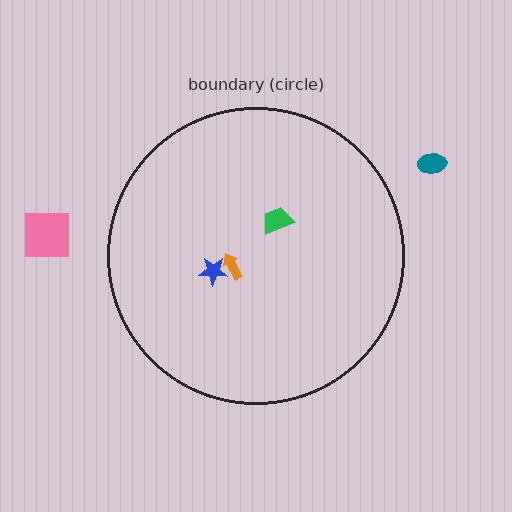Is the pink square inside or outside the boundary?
Outside.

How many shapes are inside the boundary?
3 inside, 2 outside.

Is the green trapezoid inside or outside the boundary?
Inside.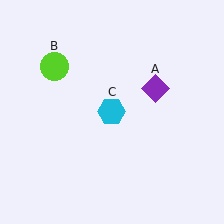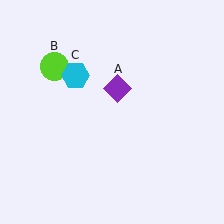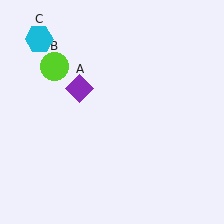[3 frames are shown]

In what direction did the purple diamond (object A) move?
The purple diamond (object A) moved left.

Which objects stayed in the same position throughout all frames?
Lime circle (object B) remained stationary.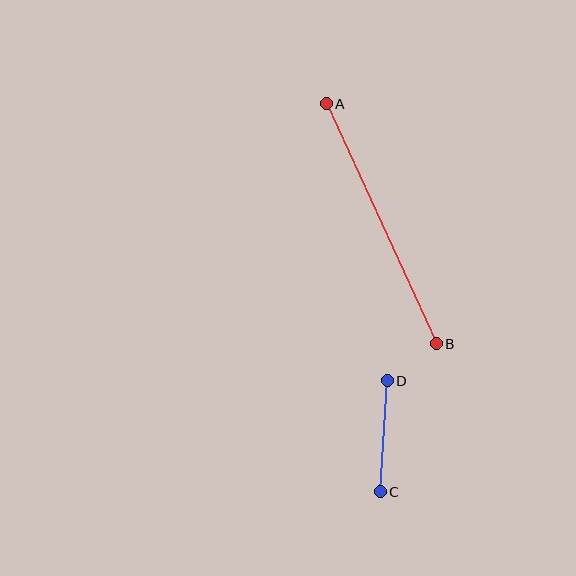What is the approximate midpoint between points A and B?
The midpoint is at approximately (381, 224) pixels.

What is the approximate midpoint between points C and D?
The midpoint is at approximately (384, 436) pixels.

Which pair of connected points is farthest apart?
Points A and B are farthest apart.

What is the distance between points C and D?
The distance is approximately 111 pixels.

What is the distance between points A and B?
The distance is approximately 264 pixels.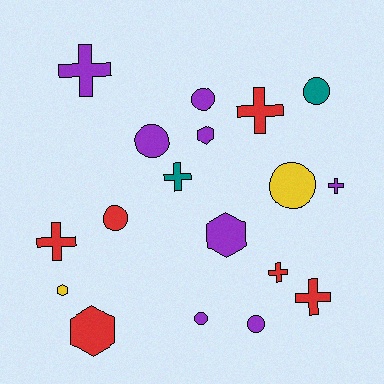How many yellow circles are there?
There is 1 yellow circle.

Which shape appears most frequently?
Circle, with 7 objects.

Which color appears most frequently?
Purple, with 8 objects.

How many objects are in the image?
There are 18 objects.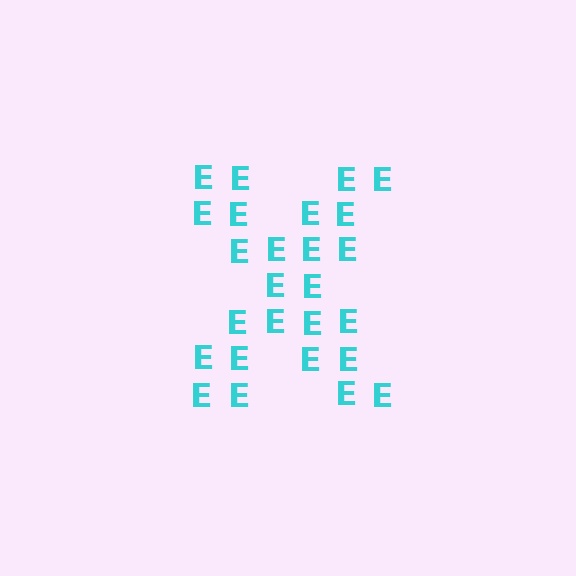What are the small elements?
The small elements are letter E's.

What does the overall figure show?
The overall figure shows the letter X.